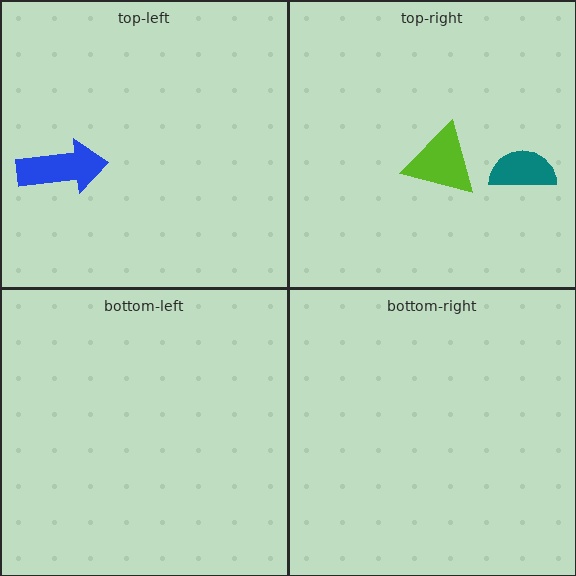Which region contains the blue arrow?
The top-left region.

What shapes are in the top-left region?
The blue arrow.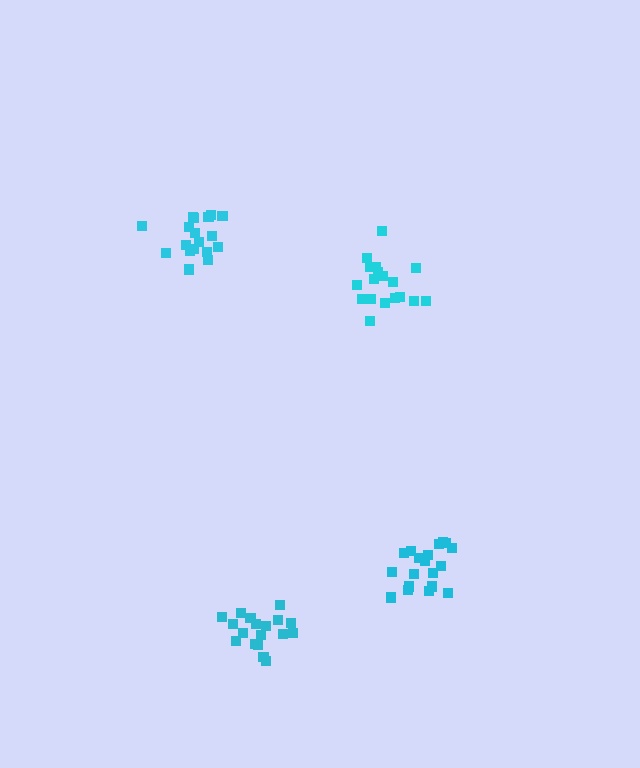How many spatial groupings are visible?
There are 4 spatial groupings.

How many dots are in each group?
Group 1: 19 dots, Group 2: 18 dots, Group 3: 18 dots, Group 4: 18 dots (73 total).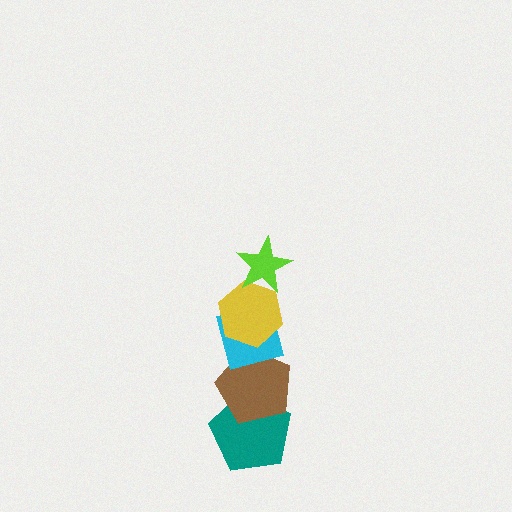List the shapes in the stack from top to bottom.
From top to bottom: the lime star, the yellow hexagon, the cyan square, the brown pentagon, the teal pentagon.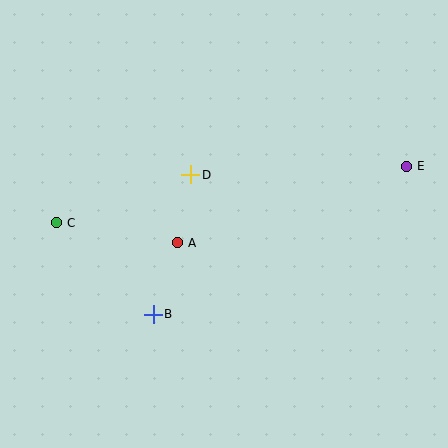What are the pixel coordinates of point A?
Point A is at (177, 243).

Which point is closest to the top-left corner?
Point C is closest to the top-left corner.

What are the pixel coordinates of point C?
Point C is at (56, 223).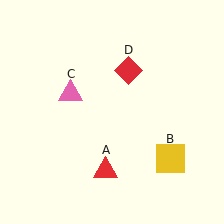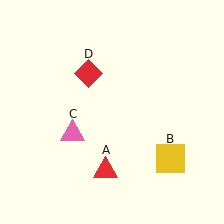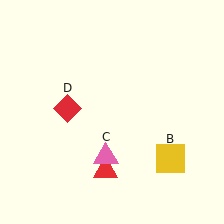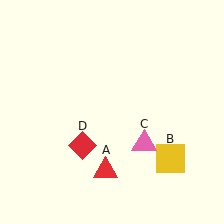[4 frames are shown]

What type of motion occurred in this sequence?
The pink triangle (object C), red diamond (object D) rotated counterclockwise around the center of the scene.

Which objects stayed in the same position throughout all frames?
Red triangle (object A) and yellow square (object B) remained stationary.